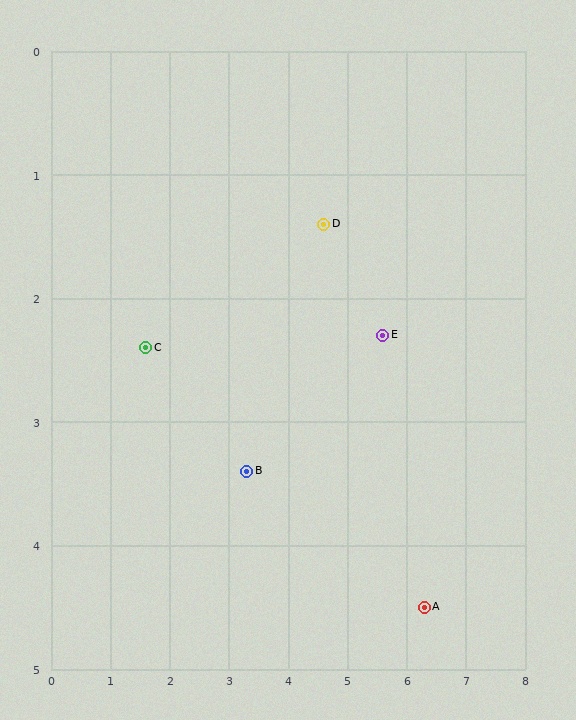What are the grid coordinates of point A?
Point A is at approximately (6.3, 4.5).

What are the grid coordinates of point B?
Point B is at approximately (3.3, 3.4).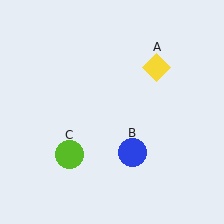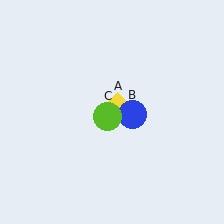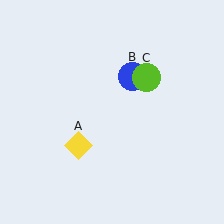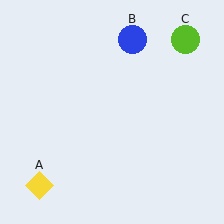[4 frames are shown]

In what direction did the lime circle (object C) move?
The lime circle (object C) moved up and to the right.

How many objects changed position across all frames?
3 objects changed position: yellow diamond (object A), blue circle (object B), lime circle (object C).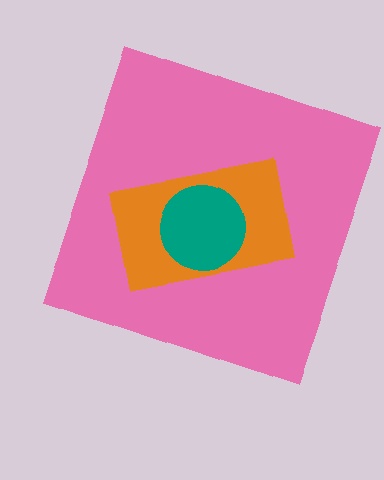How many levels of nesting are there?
3.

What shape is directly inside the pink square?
The orange rectangle.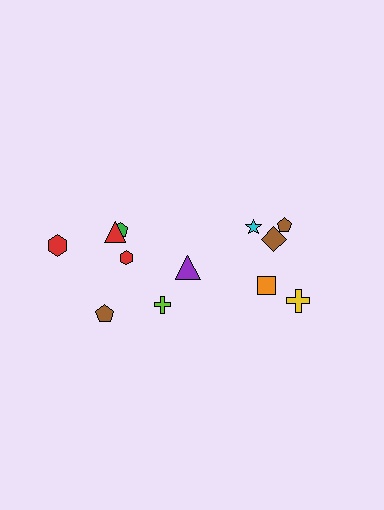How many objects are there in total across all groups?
There are 12 objects.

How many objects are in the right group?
There are 5 objects.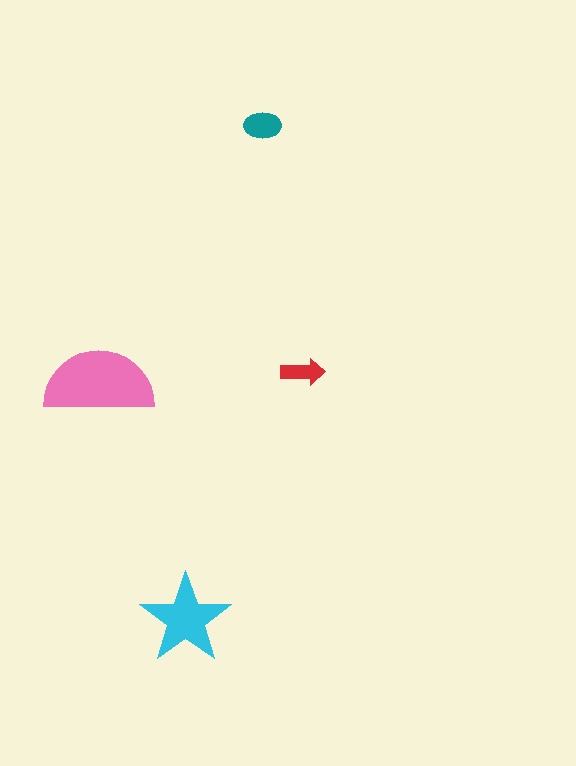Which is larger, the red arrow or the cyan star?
The cyan star.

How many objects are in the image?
There are 4 objects in the image.